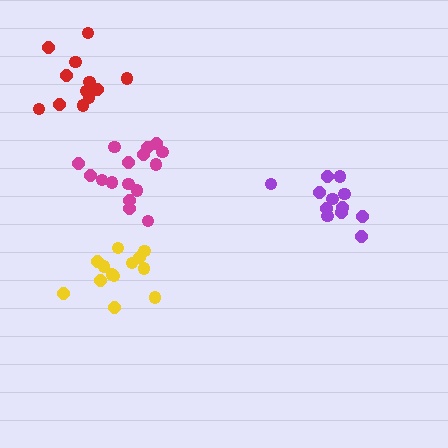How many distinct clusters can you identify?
There are 4 distinct clusters.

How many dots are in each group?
Group 1: 16 dots, Group 2: 13 dots, Group 3: 12 dots, Group 4: 12 dots (53 total).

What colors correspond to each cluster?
The clusters are colored: magenta, yellow, purple, red.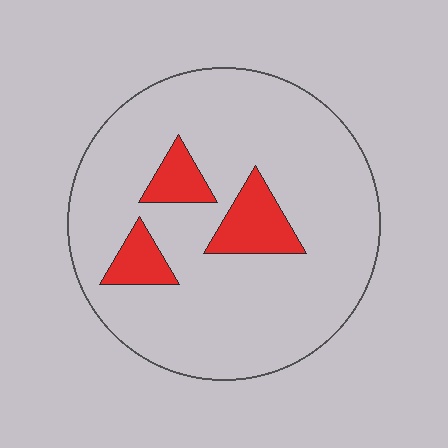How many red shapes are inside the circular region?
3.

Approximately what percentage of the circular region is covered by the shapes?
Approximately 15%.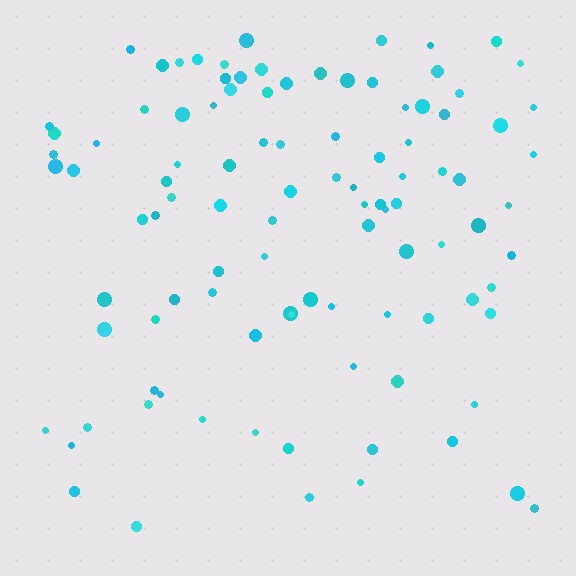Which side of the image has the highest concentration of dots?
The top.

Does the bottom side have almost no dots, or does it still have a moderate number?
Still a moderate number, just noticeably fewer than the top.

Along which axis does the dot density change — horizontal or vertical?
Vertical.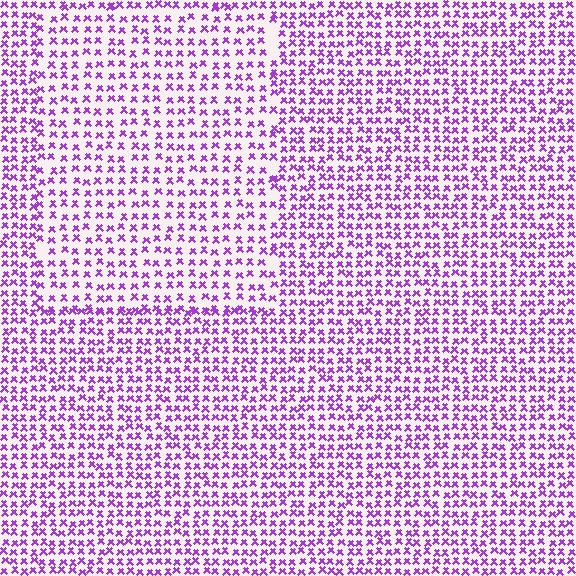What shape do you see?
I see a rectangle.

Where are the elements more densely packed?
The elements are more densely packed outside the rectangle boundary.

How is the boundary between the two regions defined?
The boundary is defined by a change in element density (approximately 1.5x ratio). All elements are the same color, size, and shape.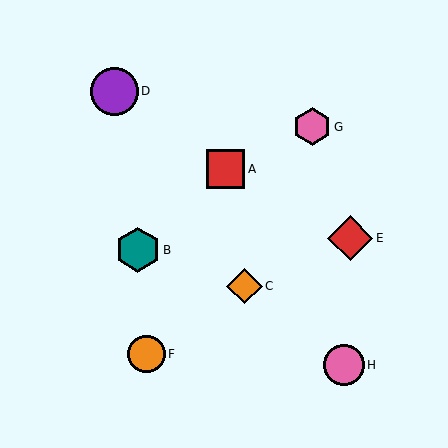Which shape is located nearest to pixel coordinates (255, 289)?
The orange diamond (labeled C) at (244, 286) is nearest to that location.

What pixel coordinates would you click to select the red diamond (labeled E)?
Click at (350, 238) to select the red diamond E.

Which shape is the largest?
The purple circle (labeled D) is the largest.